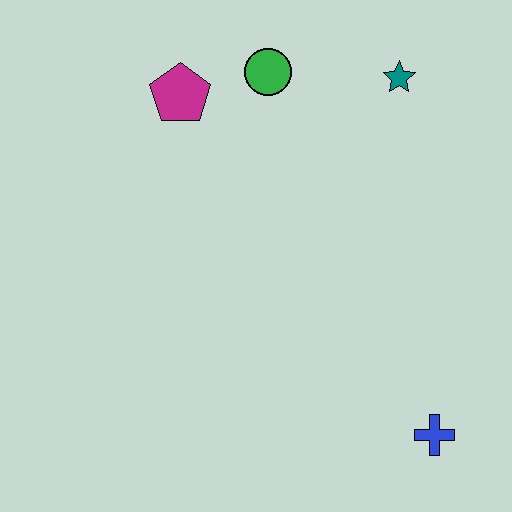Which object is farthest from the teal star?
The blue cross is farthest from the teal star.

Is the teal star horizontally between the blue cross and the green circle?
Yes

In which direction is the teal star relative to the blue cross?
The teal star is above the blue cross.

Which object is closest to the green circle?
The magenta pentagon is closest to the green circle.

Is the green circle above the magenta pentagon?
Yes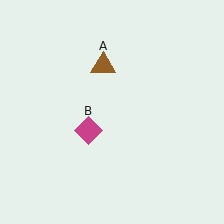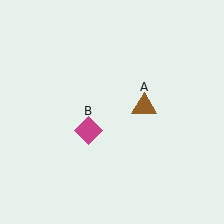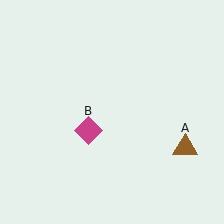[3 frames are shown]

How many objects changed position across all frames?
1 object changed position: brown triangle (object A).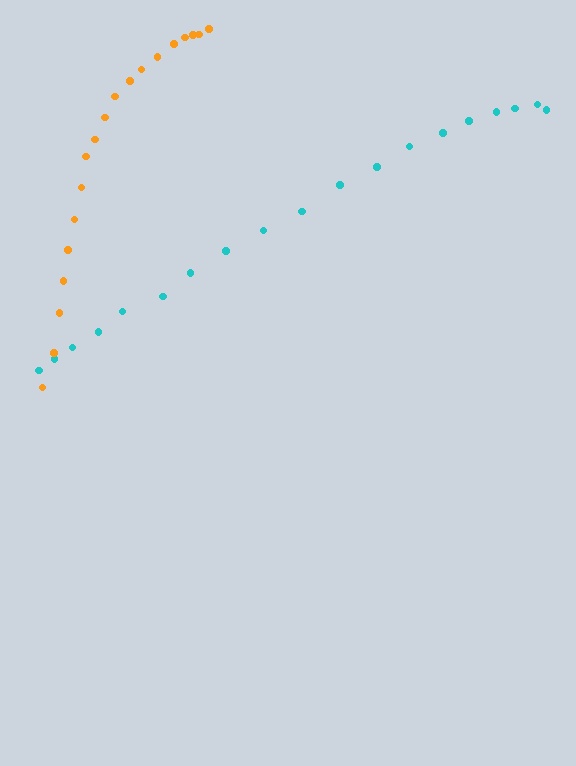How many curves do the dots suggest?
There are 2 distinct paths.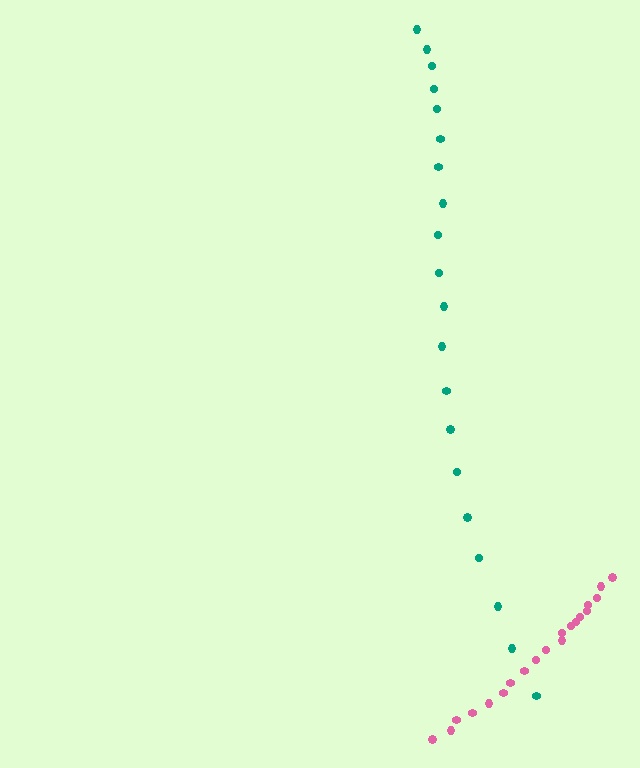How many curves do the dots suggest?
There are 2 distinct paths.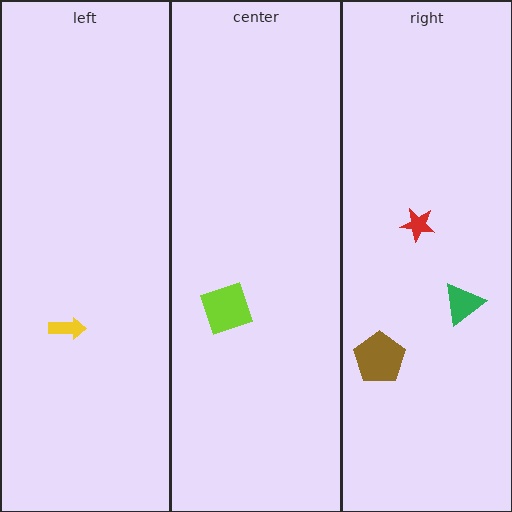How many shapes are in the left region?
1.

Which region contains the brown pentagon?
The right region.